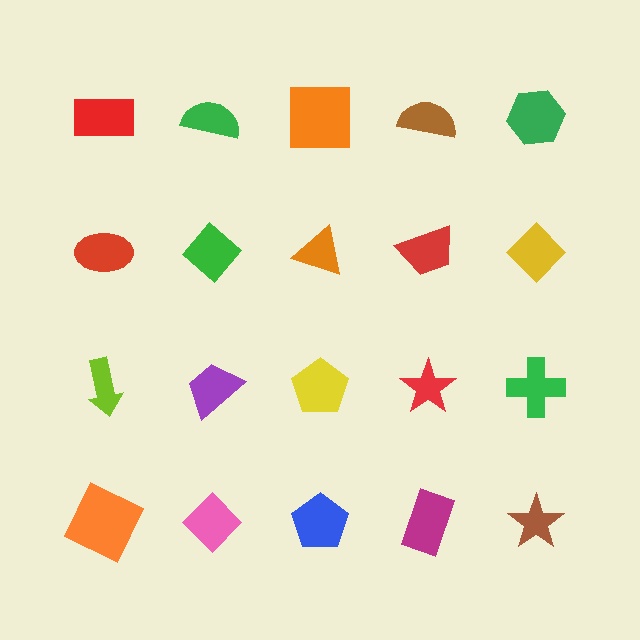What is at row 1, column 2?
A green semicircle.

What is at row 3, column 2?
A purple trapezoid.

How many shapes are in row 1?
5 shapes.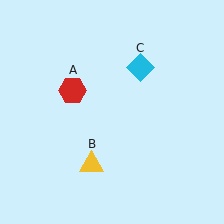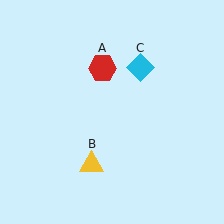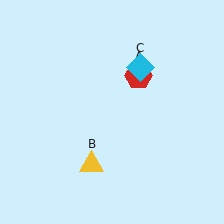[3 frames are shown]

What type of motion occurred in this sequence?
The red hexagon (object A) rotated clockwise around the center of the scene.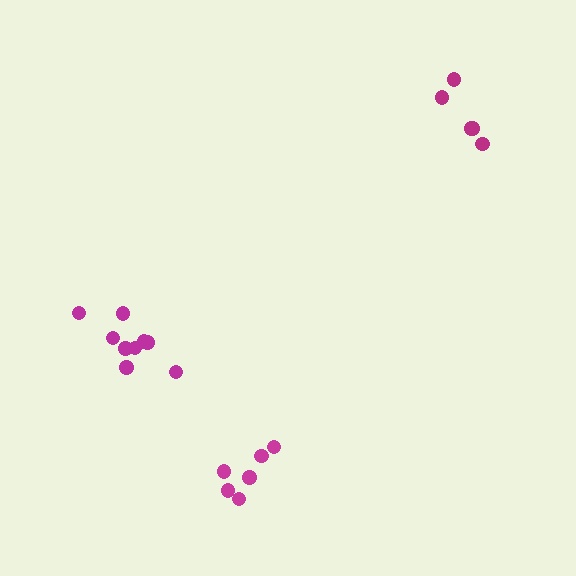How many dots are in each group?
Group 1: 6 dots, Group 2: 9 dots, Group 3: 5 dots (20 total).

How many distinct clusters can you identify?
There are 3 distinct clusters.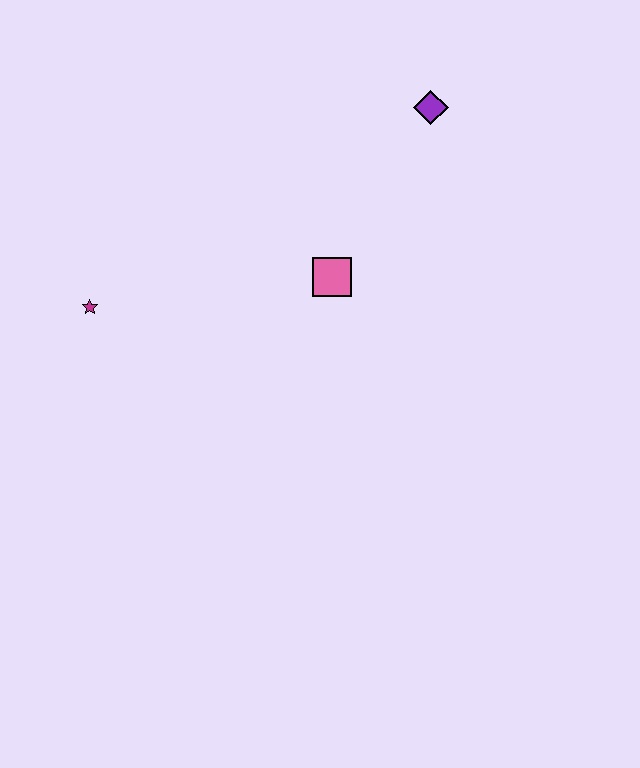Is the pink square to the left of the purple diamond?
Yes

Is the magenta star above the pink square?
No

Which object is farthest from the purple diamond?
The magenta star is farthest from the purple diamond.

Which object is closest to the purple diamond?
The pink square is closest to the purple diamond.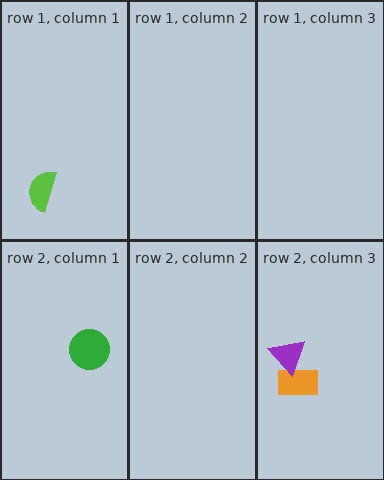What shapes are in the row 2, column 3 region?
The orange rectangle, the purple triangle.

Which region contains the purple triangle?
The row 2, column 3 region.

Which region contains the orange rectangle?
The row 2, column 3 region.